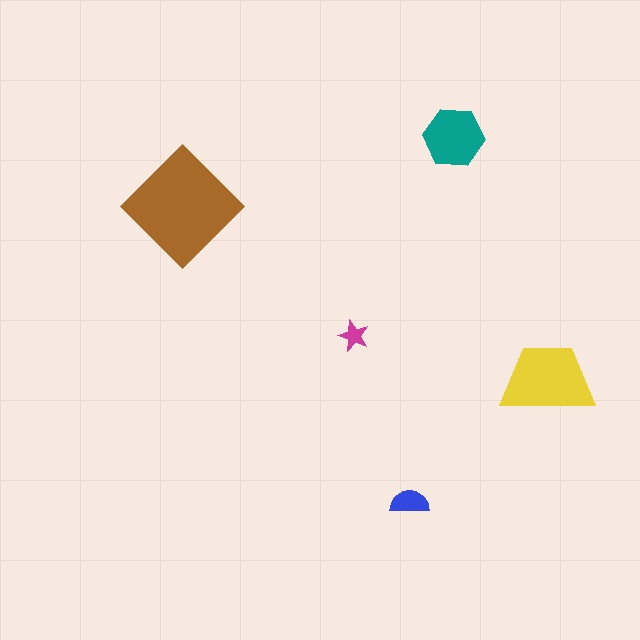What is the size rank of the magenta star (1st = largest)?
5th.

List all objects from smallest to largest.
The magenta star, the blue semicircle, the teal hexagon, the yellow trapezoid, the brown diamond.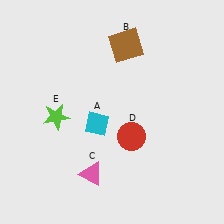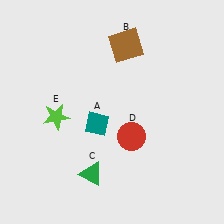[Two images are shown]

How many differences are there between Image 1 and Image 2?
There are 2 differences between the two images.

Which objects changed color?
A changed from cyan to teal. C changed from pink to green.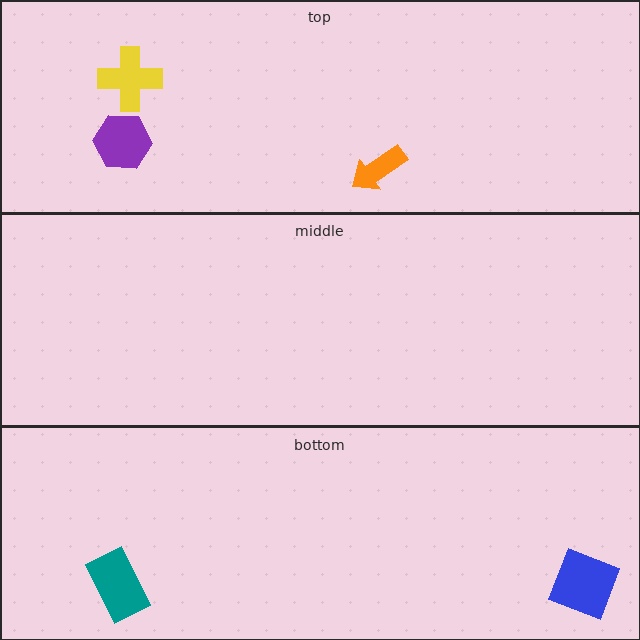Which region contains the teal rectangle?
The bottom region.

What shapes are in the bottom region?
The blue square, the teal rectangle.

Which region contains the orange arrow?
The top region.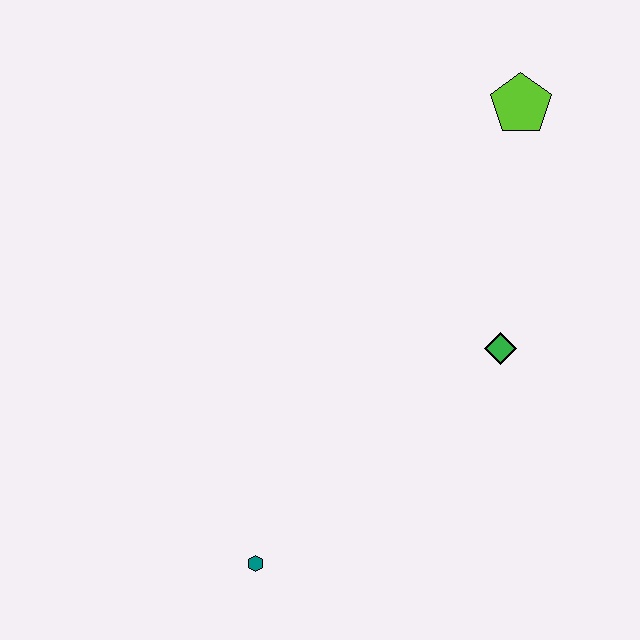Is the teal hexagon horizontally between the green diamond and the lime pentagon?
No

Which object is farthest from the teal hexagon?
The lime pentagon is farthest from the teal hexagon.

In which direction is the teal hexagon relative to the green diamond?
The teal hexagon is to the left of the green diamond.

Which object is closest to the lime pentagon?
The green diamond is closest to the lime pentagon.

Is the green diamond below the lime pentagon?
Yes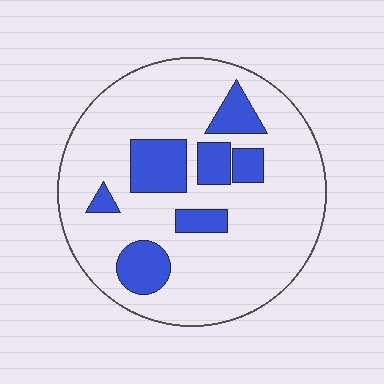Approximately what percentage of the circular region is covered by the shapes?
Approximately 20%.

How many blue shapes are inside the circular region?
7.